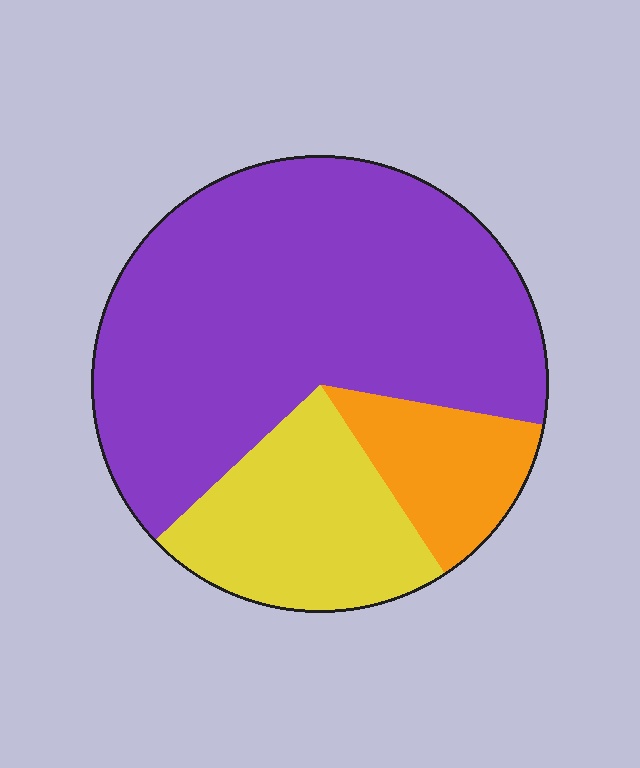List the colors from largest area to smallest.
From largest to smallest: purple, yellow, orange.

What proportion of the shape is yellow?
Yellow takes up about one fifth (1/5) of the shape.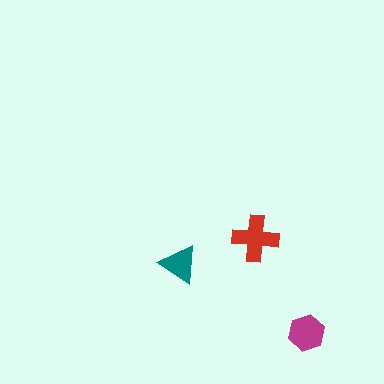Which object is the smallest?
The teal triangle.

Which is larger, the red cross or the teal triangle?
The red cross.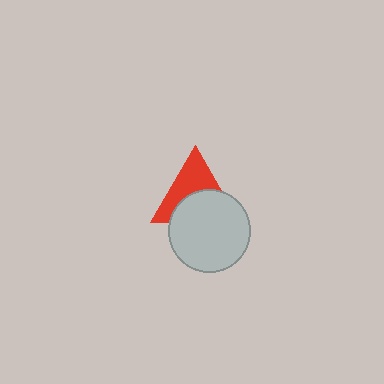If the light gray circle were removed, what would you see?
You would see the complete red triangle.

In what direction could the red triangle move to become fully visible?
The red triangle could move up. That would shift it out from behind the light gray circle entirely.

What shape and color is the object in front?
The object in front is a light gray circle.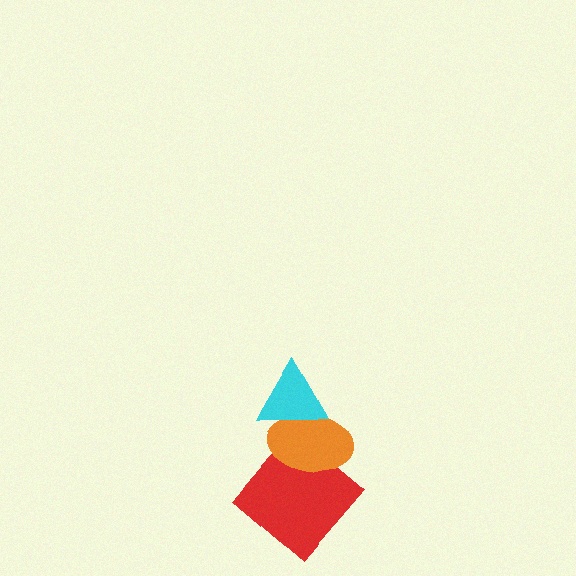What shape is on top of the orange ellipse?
The cyan triangle is on top of the orange ellipse.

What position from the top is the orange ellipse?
The orange ellipse is 2nd from the top.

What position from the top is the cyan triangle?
The cyan triangle is 1st from the top.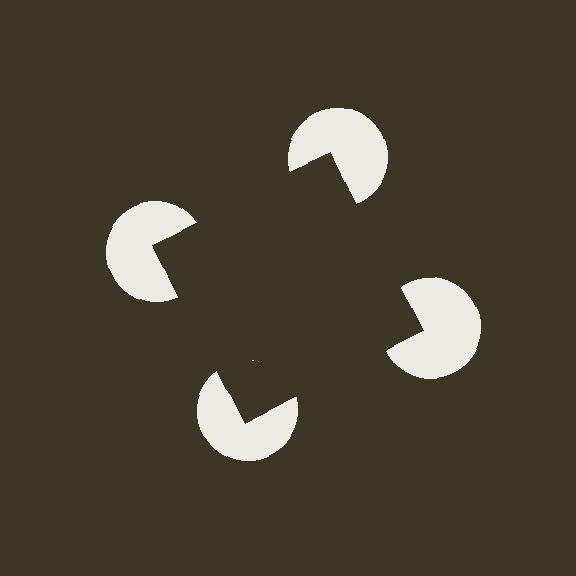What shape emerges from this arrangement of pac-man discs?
An illusory square — its edges are inferred from the aligned wedge cuts in the pac-man discs, not physically drawn.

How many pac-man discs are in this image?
There are 4 — one at each vertex of the illusory square.